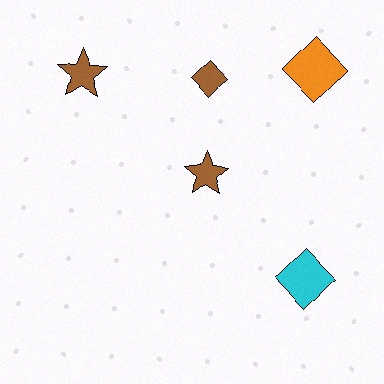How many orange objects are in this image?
There is 1 orange object.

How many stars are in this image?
There are 2 stars.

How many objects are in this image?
There are 5 objects.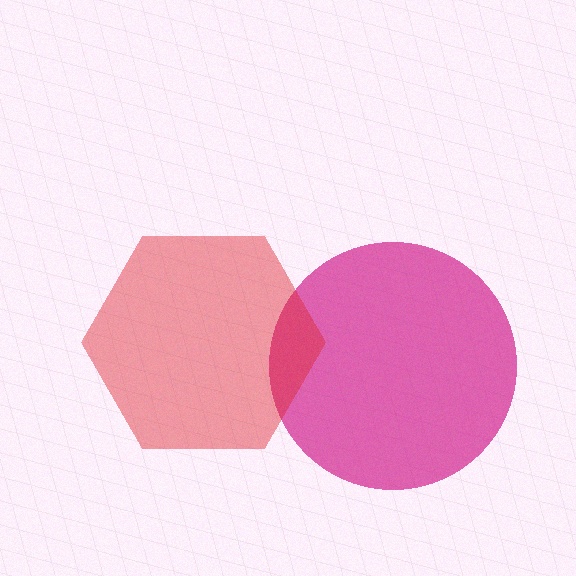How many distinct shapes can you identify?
There are 2 distinct shapes: a magenta circle, a red hexagon.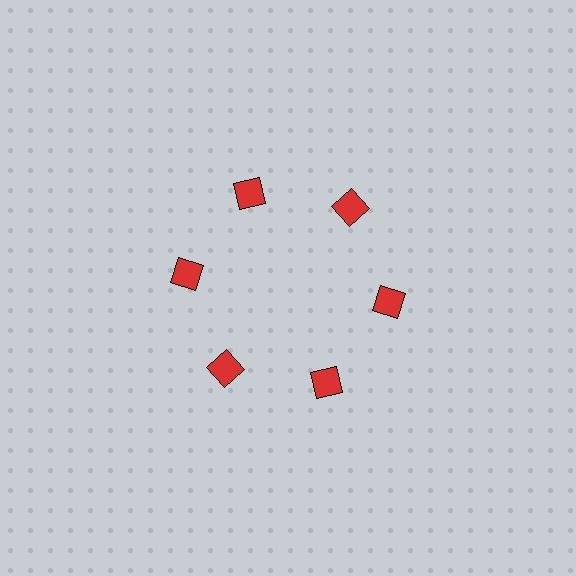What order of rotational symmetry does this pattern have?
This pattern has 6-fold rotational symmetry.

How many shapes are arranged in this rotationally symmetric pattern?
There are 6 shapes, arranged in 6 groups of 1.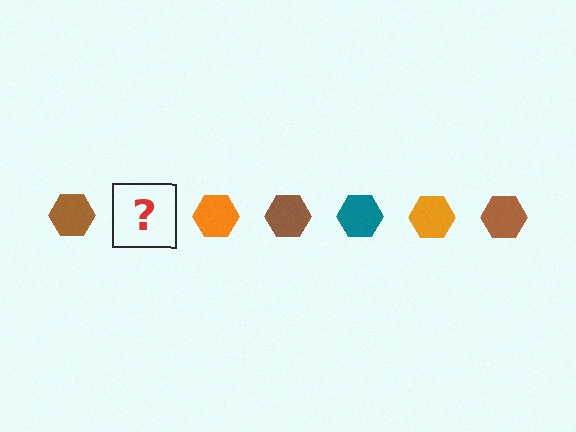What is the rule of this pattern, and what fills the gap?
The rule is that the pattern cycles through brown, teal, orange hexagons. The gap should be filled with a teal hexagon.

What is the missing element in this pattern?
The missing element is a teal hexagon.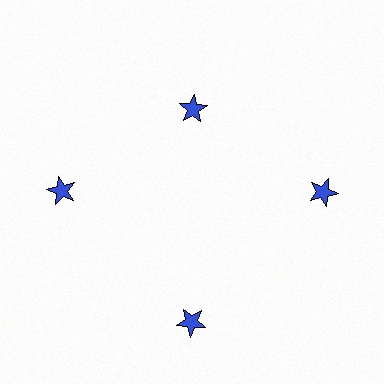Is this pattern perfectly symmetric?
No. The 4 blue stars are arranged in a ring, but one element near the 12 o'clock position is pulled inward toward the center, breaking the 4-fold rotational symmetry.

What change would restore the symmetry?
The symmetry would be restored by moving it outward, back onto the ring so that all 4 stars sit at equal angles and equal distance from the center.